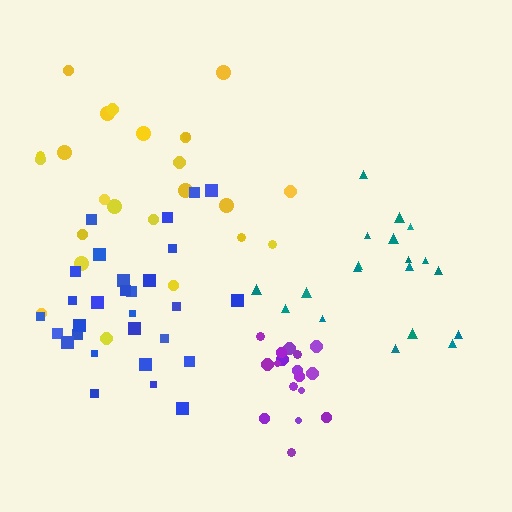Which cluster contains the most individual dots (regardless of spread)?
Blue (29).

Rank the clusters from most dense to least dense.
purple, blue, teal, yellow.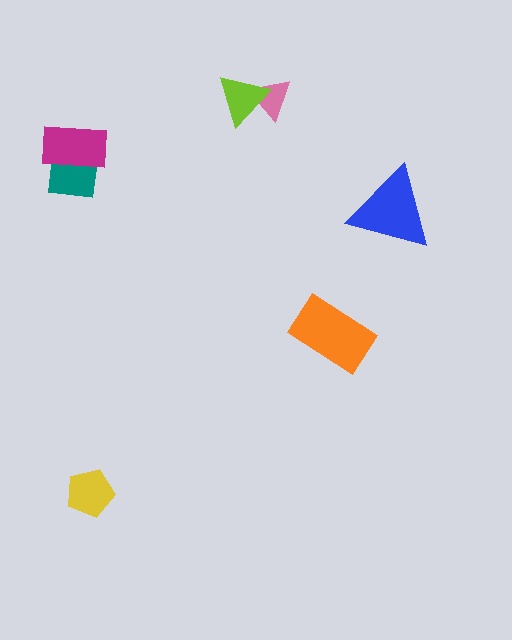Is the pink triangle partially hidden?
Yes, it is partially covered by another shape.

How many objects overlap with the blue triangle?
0 objects overlap with the blue triangle.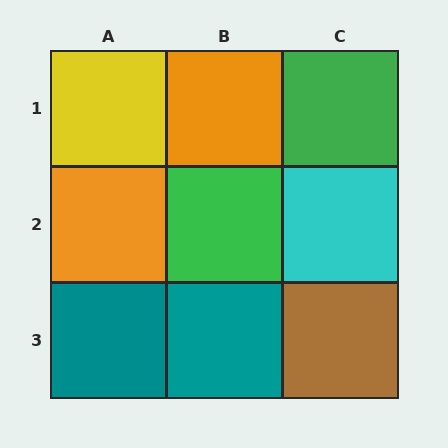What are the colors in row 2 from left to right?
Orange, green, cyan.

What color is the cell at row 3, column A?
Teal.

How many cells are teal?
2 cells are teal.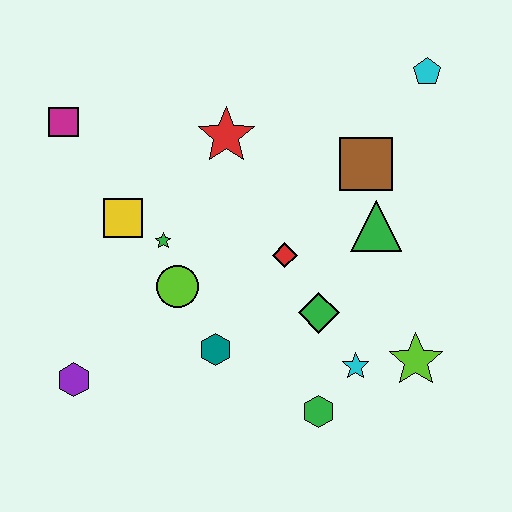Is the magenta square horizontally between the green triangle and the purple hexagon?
No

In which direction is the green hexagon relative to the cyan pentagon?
The green hexagon is below the cyan pentagon.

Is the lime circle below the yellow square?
Yes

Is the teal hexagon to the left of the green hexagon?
Yes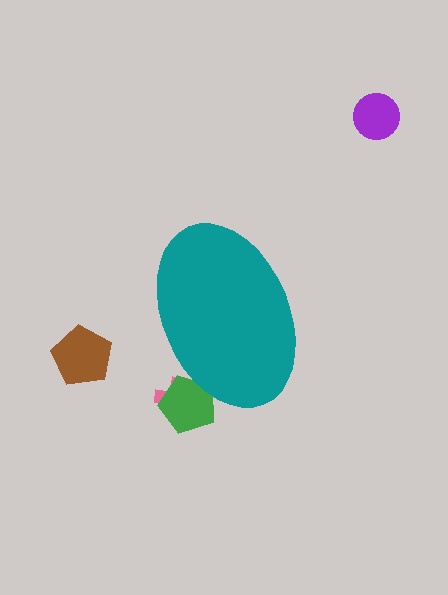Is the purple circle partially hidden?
No, the purple circle is fully visible.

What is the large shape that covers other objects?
A teal ellipse.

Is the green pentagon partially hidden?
Yes, the green pentagon is partially hidden behind the teal ellipse.